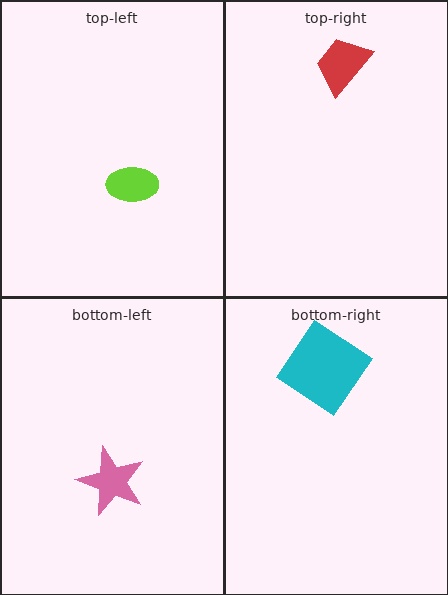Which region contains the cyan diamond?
The bottom-right region.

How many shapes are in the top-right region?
1.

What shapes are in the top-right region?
The red trapezoid.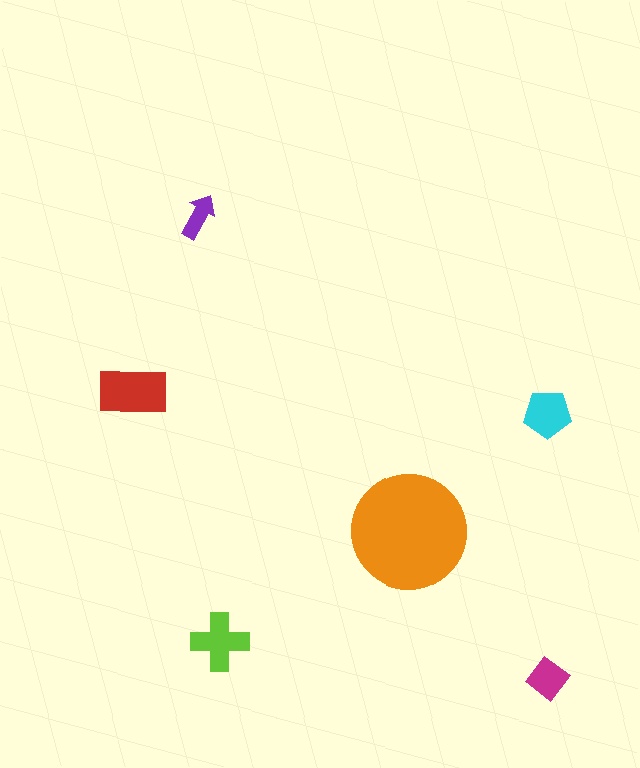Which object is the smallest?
The purple arrow.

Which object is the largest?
The orange circle.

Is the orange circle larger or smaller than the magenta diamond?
Larger.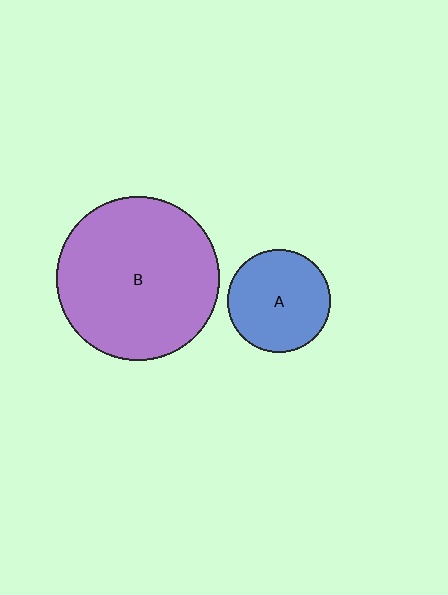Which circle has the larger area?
Circle B (purple).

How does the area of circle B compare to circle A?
Approximately 2.5 times.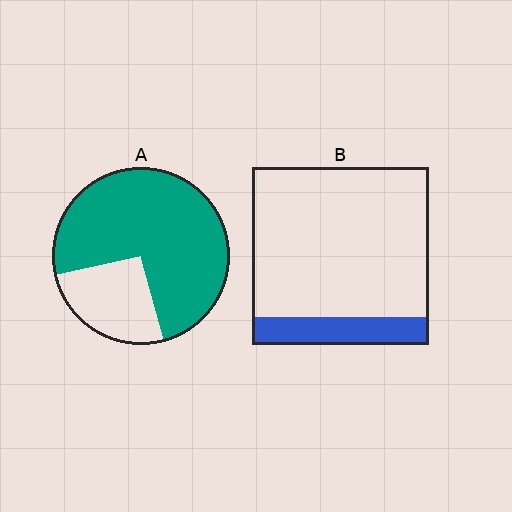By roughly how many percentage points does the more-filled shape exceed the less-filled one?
By roughly 60 percentage points (A over B).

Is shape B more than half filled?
No.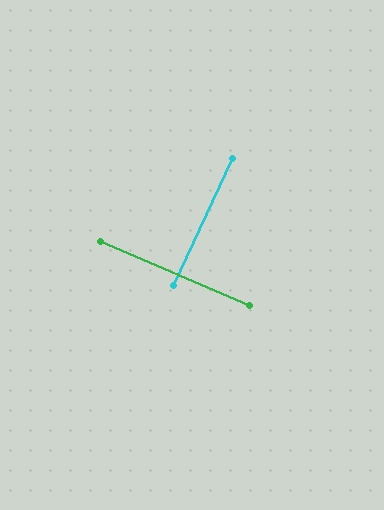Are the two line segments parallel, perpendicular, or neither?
Perpendicular — they meet at approximately 88°.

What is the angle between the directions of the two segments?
Approximately 88 degrees.